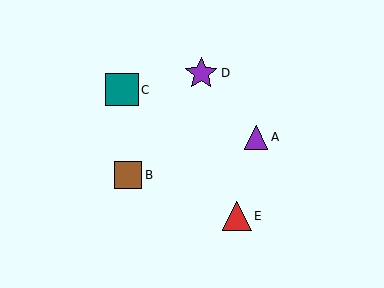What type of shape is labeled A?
Shape A is a purple triangle.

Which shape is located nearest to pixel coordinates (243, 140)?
The purple triangle (labeled A) at (256, 137) is nearest to that location.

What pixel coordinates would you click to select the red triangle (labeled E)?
Click at (237, 216) to select the red triangle E.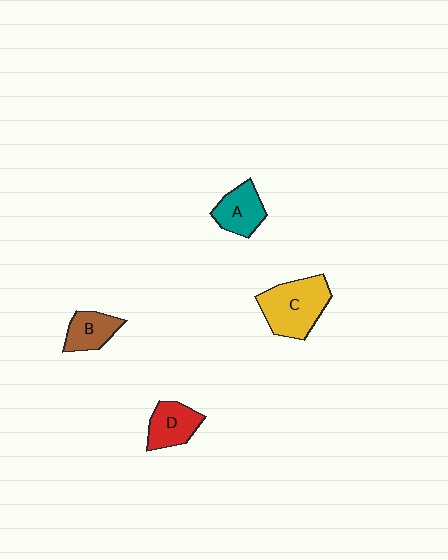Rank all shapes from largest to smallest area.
From largest to smallest: C (yellow), A (teal), D (red), B (brown).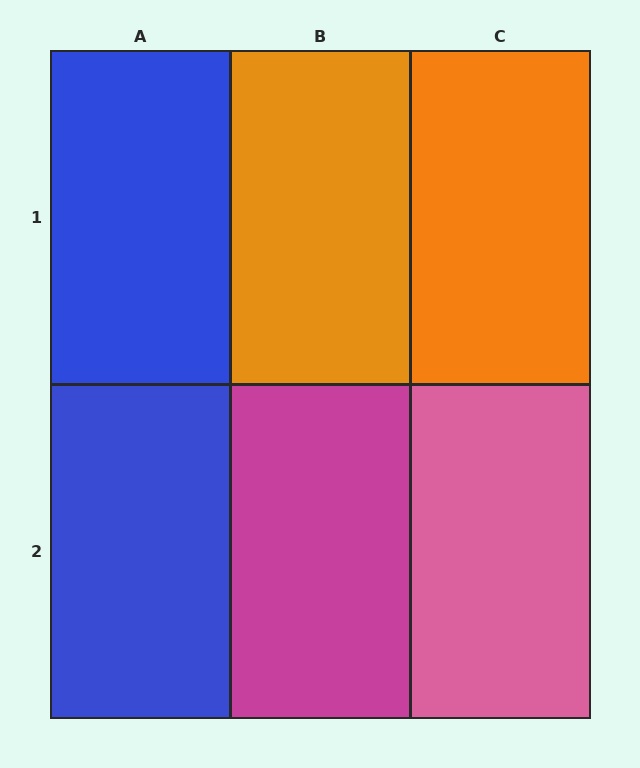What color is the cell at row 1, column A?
Blue.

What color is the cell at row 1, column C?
Orange.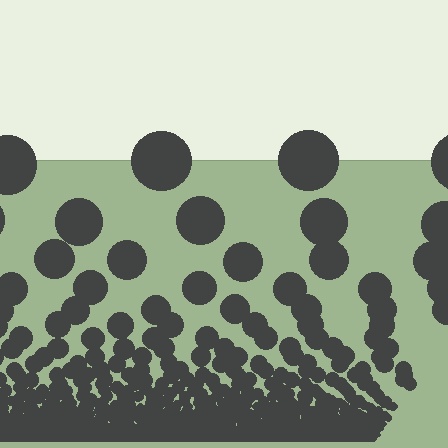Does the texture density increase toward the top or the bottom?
Density increases toward the bottom.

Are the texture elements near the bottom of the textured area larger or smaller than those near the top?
Smaller. The gradient is inverted — elements near the bottom are smaller and denser.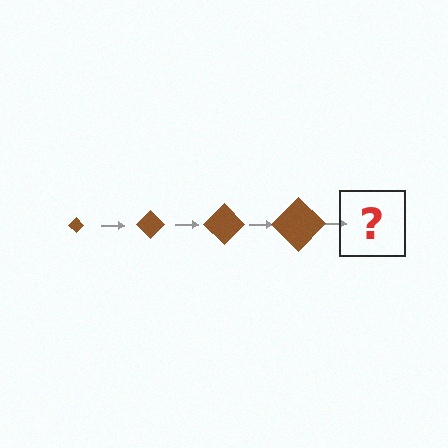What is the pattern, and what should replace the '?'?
The pattern is that the diamond gets progressively larger each step. The '?' should be a brown diamond, larger than the previous one.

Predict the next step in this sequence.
The next step is a brown diamond, larger than the previous one.